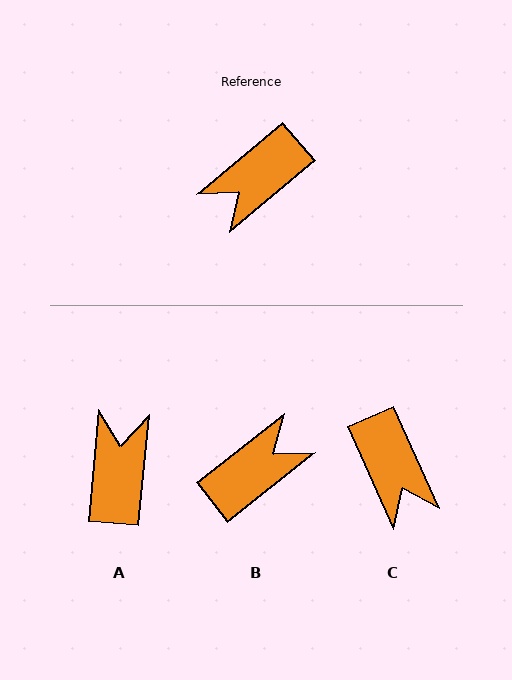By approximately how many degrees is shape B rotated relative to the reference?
Approximately 178 degrees counter-clockwise.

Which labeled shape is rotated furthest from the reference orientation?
B, about 178 degrees away.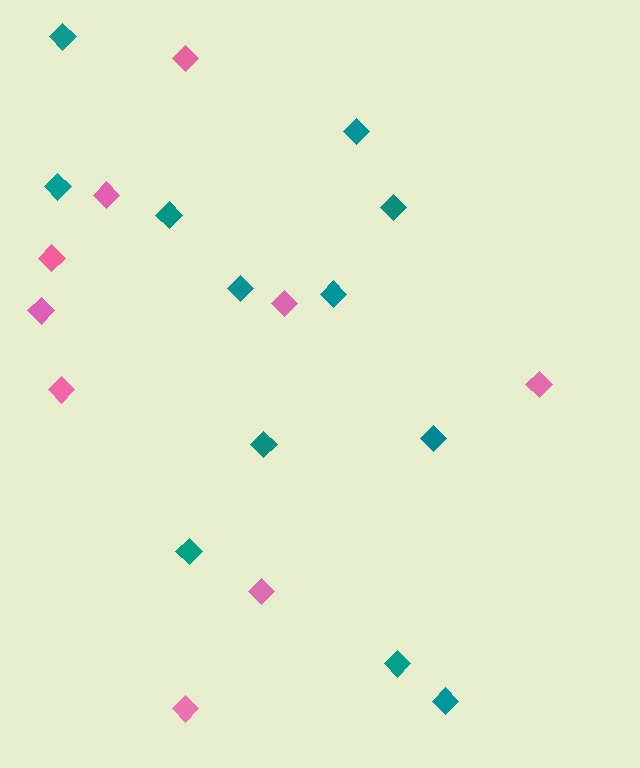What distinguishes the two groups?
There are 2 groups: one group of teal diamonds (12) and one group of pink diamonds (9).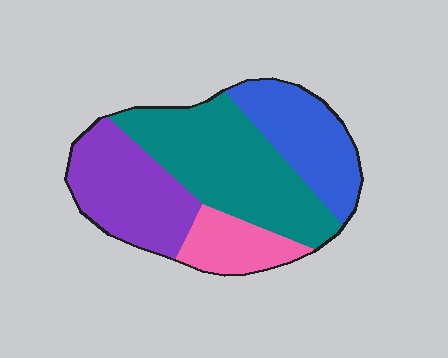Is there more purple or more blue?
Purple.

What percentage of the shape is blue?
Blue covers around 20% of the shape.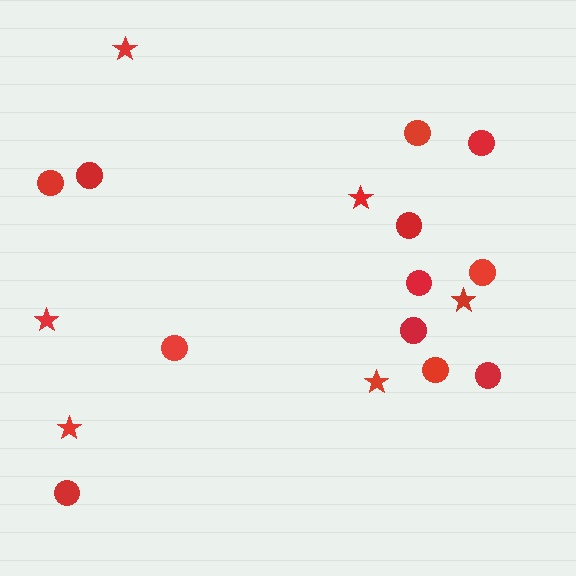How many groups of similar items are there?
There are 2 groups: one group of stars (6) and one group of circles (12).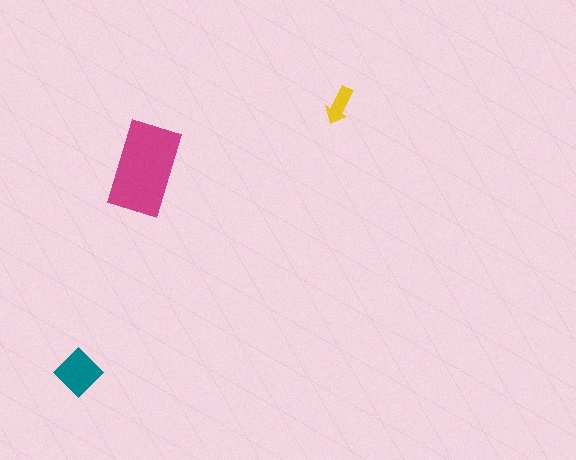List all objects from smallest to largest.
The yellow arrow, the teal diamond, the magenta rectangle.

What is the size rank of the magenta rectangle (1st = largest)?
1st.